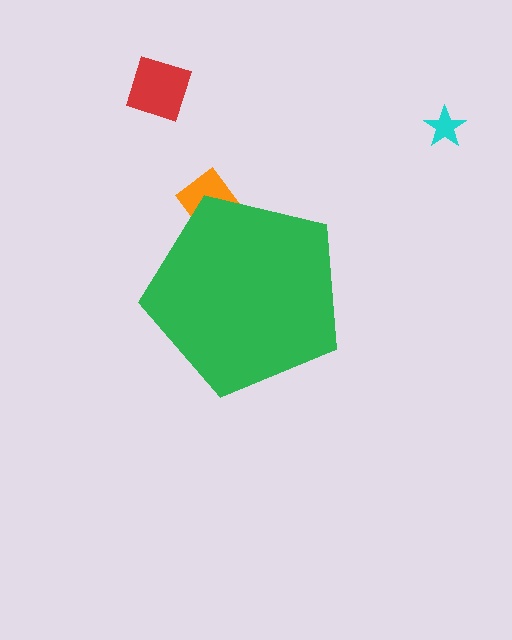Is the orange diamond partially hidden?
Yes, the orange diamond is partially hidden behind the green pentagon.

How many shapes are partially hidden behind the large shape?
1 shape is partially hidden.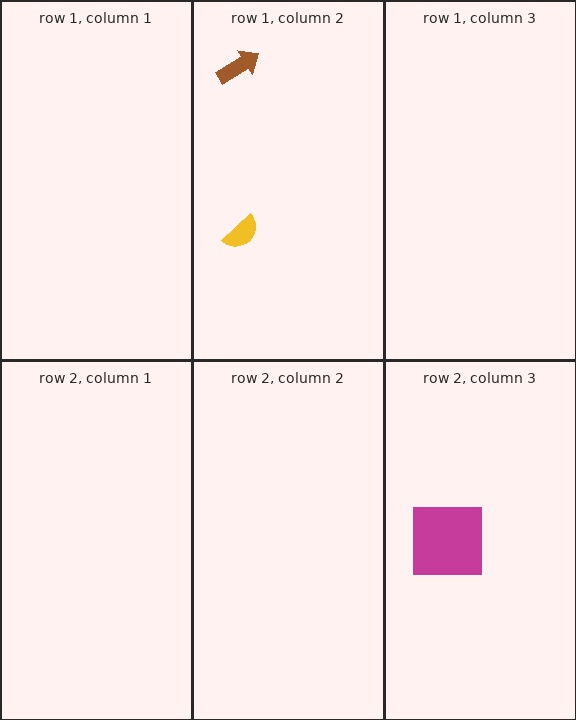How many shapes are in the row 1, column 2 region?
2.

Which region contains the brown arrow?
The row 1, column 2 region.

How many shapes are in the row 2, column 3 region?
1.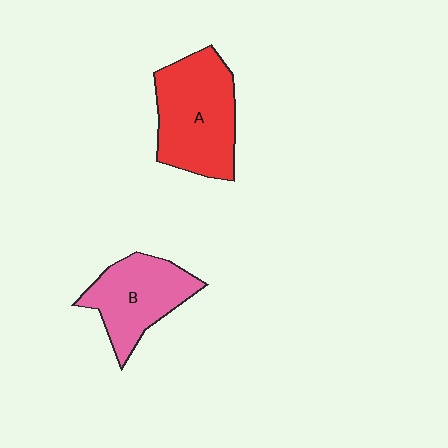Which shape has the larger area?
Shape A (red).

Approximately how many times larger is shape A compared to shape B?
Approximately 1.3 times.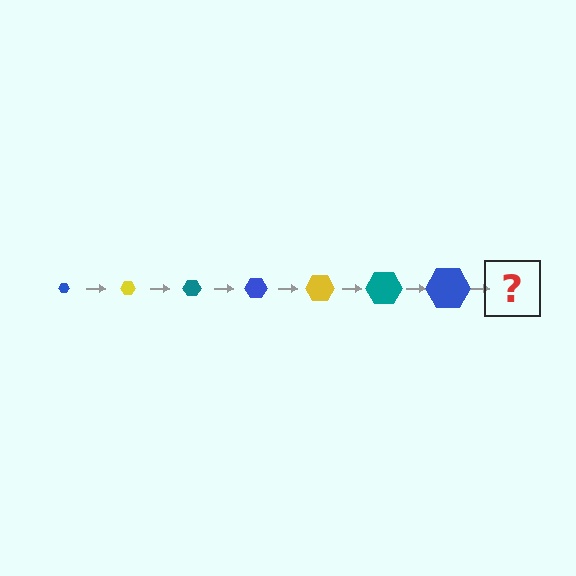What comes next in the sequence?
The next element should be a yellow hexagon, larger than the previous one.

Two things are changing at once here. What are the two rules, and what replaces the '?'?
The two rules are that the hexagon grows larger each step and the color cycles through blue, yellow, and teal. The '?' should be a yellow hexagon, larger than the previous one.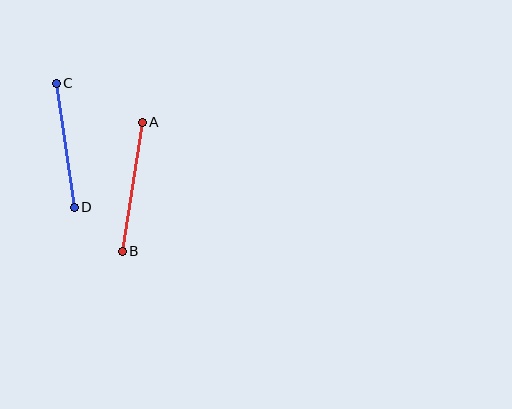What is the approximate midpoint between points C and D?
The midpoint is at approximately (65, 145) pixels.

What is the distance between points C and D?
The distance is approximately 125 pixels.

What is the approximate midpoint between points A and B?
The midpoint is at approximately (132, 187) pixels.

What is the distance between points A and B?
The distance is approximately 130 pixels.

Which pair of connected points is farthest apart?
Points A and B are farthest apart.